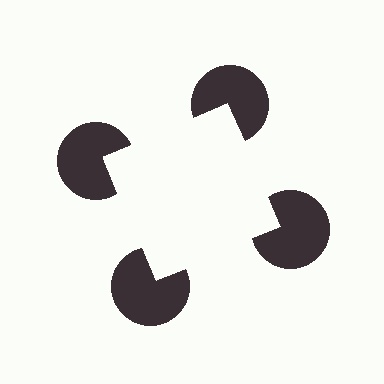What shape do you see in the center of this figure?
An illusory square — its edges are inferred from the aligned wedge cuts in the pac-man discs, not physically drawn.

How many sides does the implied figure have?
4 sides.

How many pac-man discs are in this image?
There are 4 — one at each vertex of the illusory square.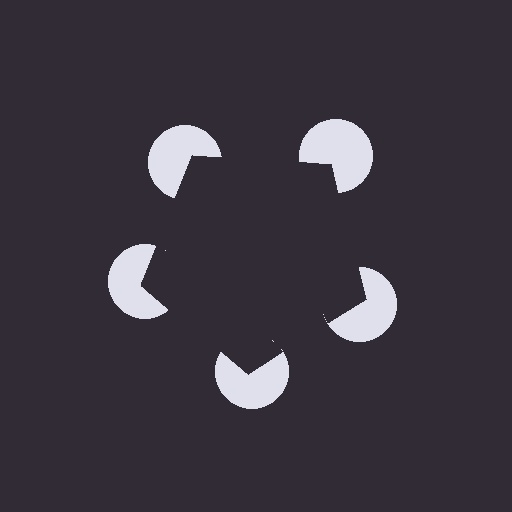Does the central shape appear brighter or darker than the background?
It typically appears slightly darker than the background, even though no actual brightness change is drawn.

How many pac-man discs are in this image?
There are 5 — one at each vertex of the illusory pentagon.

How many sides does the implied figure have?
5 sides.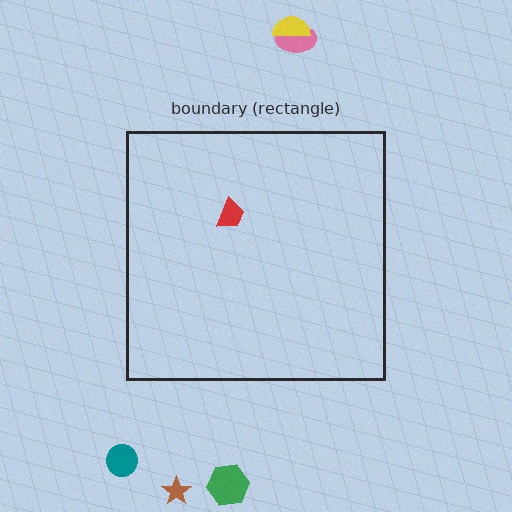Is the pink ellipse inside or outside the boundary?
Outside.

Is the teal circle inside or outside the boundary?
Outside.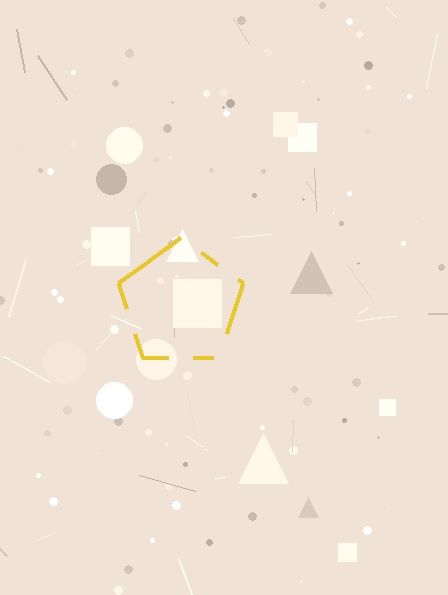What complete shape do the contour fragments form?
The contour fragments form a pentagon.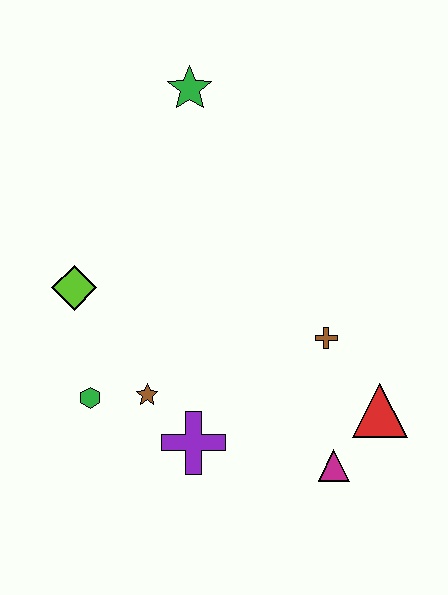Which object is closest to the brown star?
The green hexagon is closest to the brown star.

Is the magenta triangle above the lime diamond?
No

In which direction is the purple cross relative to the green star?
The purple cross is below the green star.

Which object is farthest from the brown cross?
The green star is farthest from the brown cross.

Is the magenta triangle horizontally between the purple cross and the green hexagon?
No